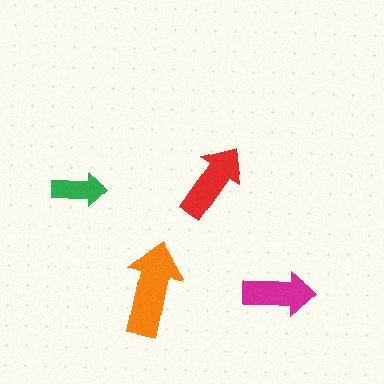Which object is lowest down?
The magenta arrow is bottommost.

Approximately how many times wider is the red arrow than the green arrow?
About 1.5 times wider.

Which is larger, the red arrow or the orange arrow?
The orange one.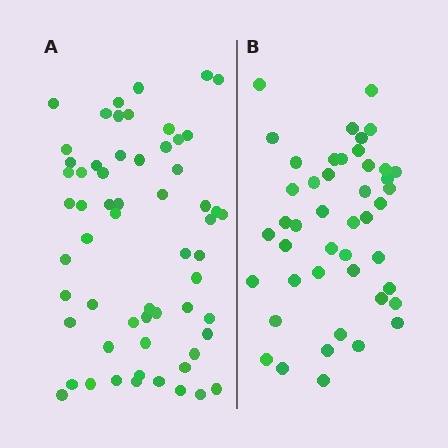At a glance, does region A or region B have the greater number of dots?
Region A (the left region) has more dots.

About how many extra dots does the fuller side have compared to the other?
Region A has approximately 15 more dots than region B.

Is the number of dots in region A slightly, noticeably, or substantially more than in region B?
Region A has noticeably more, but not dramatically so. The ratio is roughly 1.3 to 1.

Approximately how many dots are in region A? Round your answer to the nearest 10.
About 60 dots.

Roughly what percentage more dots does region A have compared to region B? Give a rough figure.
About 35% more.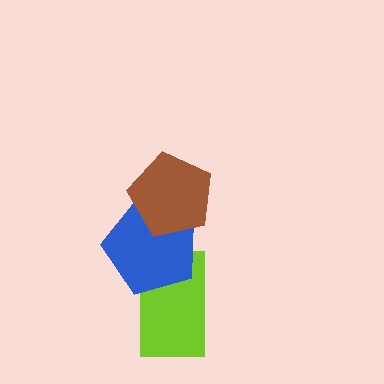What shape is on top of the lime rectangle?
The blue pentagon is on top of the lime rectangle.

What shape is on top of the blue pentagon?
The brown pentagon is on top of the blue pentagon.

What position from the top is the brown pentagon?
The brown pentagon is 1st from the top.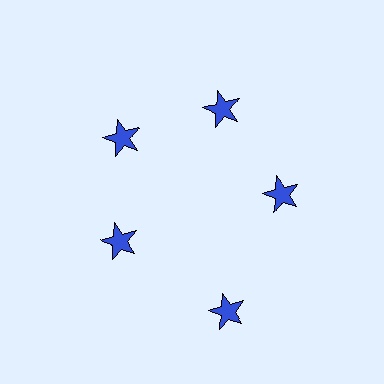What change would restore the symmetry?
The symmetry would be restored by moving it inward, back onto the ring so that all 5 stars sit at equal angles and equal distance from the center.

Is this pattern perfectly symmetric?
No. The 5 blue stars are arranged in a ring, but one element near the 5 o'clock position is pushed outward from the center, breaking the 5-fold rotational symmetry.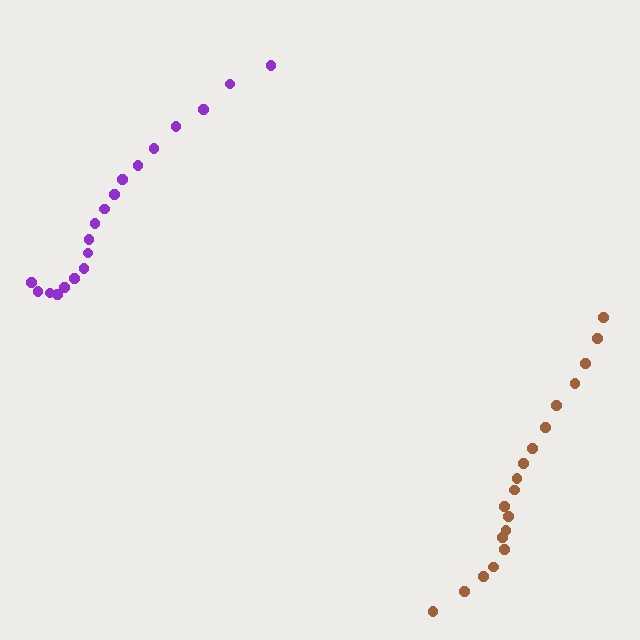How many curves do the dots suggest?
There are 2 distinct paths.